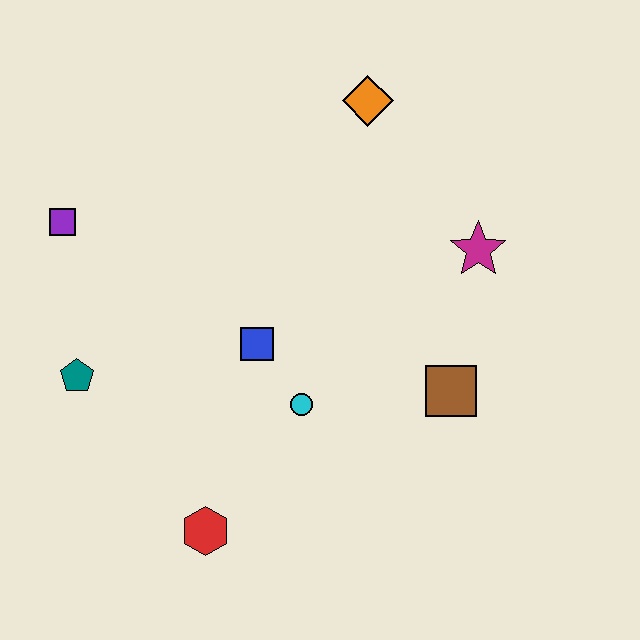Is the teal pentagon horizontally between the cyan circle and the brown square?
No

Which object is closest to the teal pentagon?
The purple square is closest to the teal pentagon.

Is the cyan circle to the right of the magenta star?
No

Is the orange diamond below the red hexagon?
No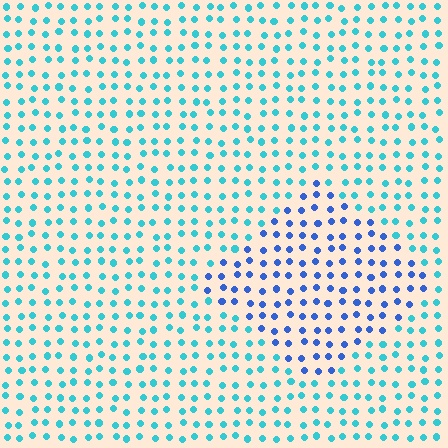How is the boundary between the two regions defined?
The boundary is defined purely by a slight shift in hue (about 39 degrees). Spacing, size, and orientation are identical on both sides.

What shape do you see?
I see a diamond.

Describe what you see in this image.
The image is filled with small cyan elements in a uniform arrangement. A diamond-shaped region is visible where the elements are tinted to a slightly different hue, forming a subtle color boundary.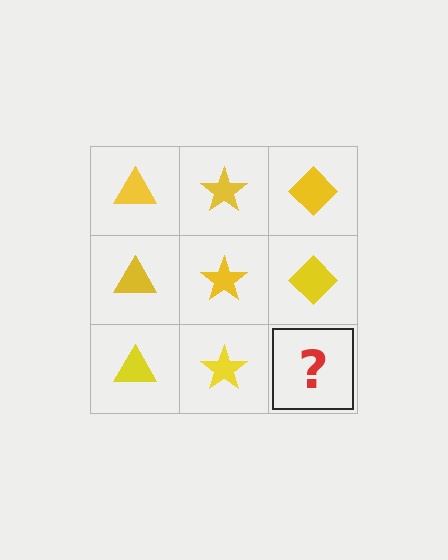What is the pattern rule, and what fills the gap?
The rule is that each column has a consistent shape. The gap should be filled with a yellow diamond.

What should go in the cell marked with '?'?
The missing cell should contain a yellow diamond.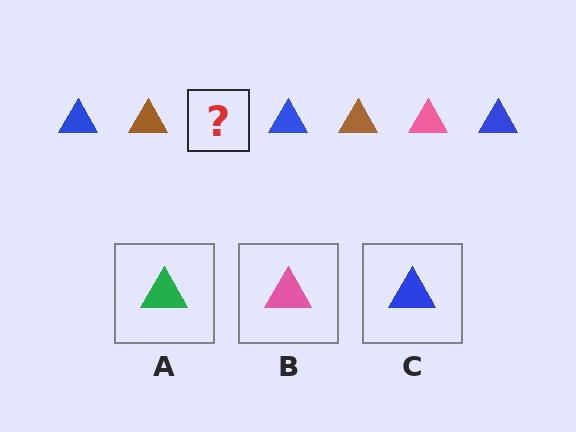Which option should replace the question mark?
Option B.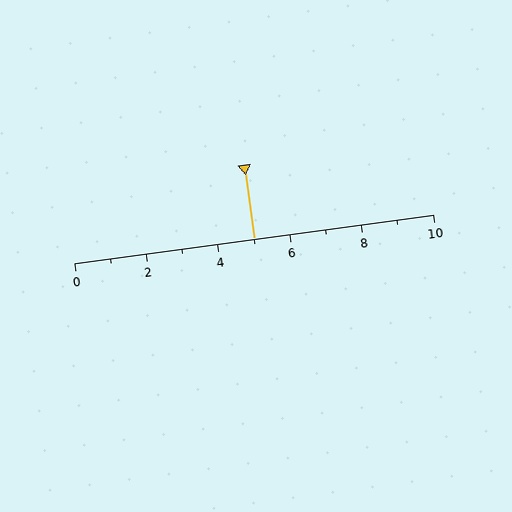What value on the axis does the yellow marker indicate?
The marker indicates approximately 5.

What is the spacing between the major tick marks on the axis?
The major ticks are spaced 2 apart.